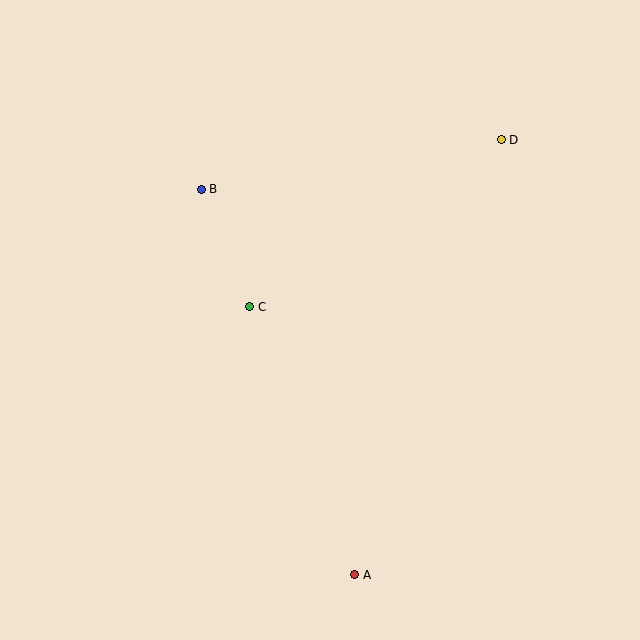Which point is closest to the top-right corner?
Point D is closest to the top-right corner.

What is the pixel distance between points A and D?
The distance between A and D is 459 pixels.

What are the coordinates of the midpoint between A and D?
The midpoint between A and D is at (428, 357).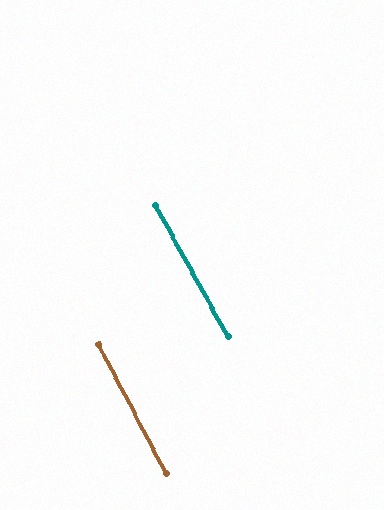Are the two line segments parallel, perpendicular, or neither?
Parallel — their directions differ by only 0.8°.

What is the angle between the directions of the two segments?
Approximately 1 degree.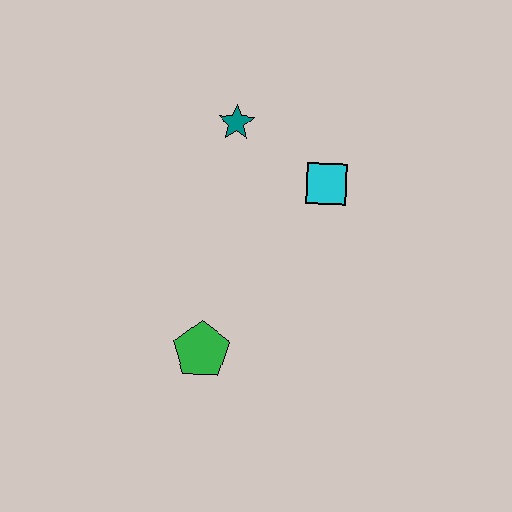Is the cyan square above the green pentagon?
Yes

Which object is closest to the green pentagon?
The cyan square is closest to the green pentagon.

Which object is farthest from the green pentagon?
The teal star is farthest from the green pentagon.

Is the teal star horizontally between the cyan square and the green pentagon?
Yes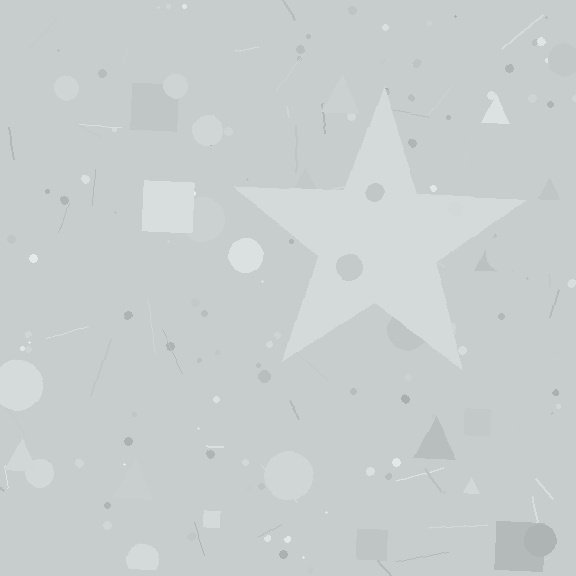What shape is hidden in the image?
A star is hidden in the image.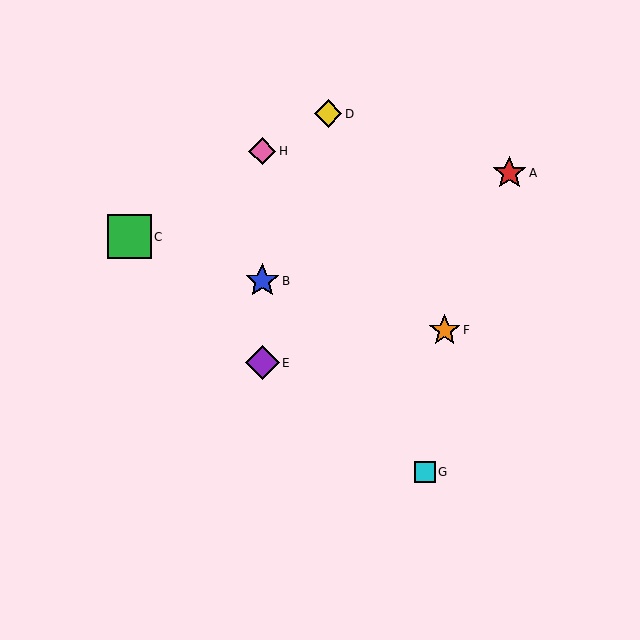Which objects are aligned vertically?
Objects B, E, H are aligned vertically.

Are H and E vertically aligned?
Yes, both are at x≈262.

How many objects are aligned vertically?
3 objects (B, E, H) are aligned vertically.